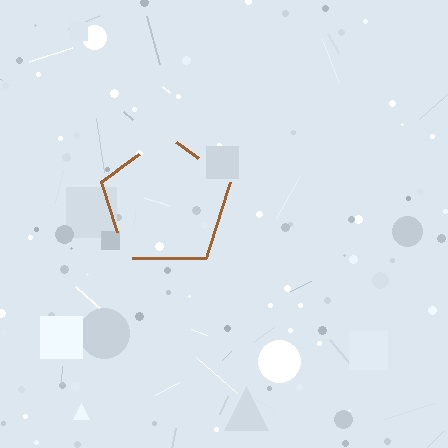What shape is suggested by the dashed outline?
The dashed outline suggests a pentagon.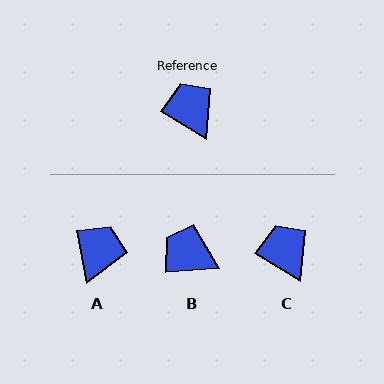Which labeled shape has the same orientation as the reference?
C.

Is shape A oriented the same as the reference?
No, it is off by about 47 degrees.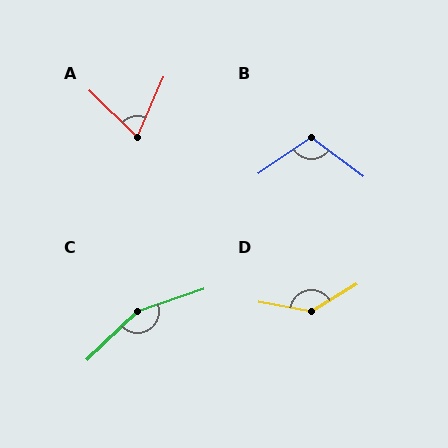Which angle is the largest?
C, at approximately 155 degrees.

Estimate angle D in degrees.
Approximately 138 degrees.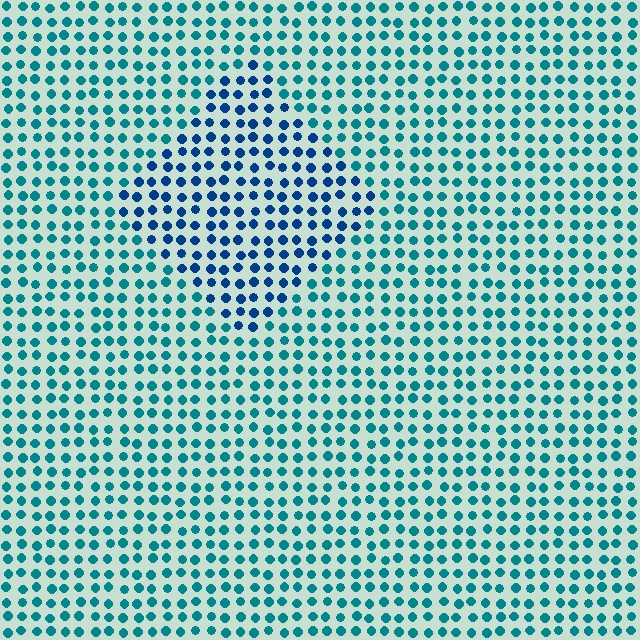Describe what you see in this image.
The image is filled with small teal elements in a uniform arrangement. A diamond-shaped region is visible where the elements are tinted to a slightly different hue, forming a subtle color boundary.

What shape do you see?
I see a diamond.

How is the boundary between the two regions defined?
The boundary is defined purely by a slight shift in hue (about 32 degrees). Spacing, size, and orientation are identical on both sides.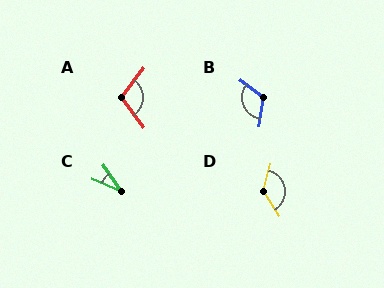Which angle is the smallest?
C, at approximately 32 degrees.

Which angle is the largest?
D, at approximately 132 degrees.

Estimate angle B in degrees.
Approximately 119 degrees.